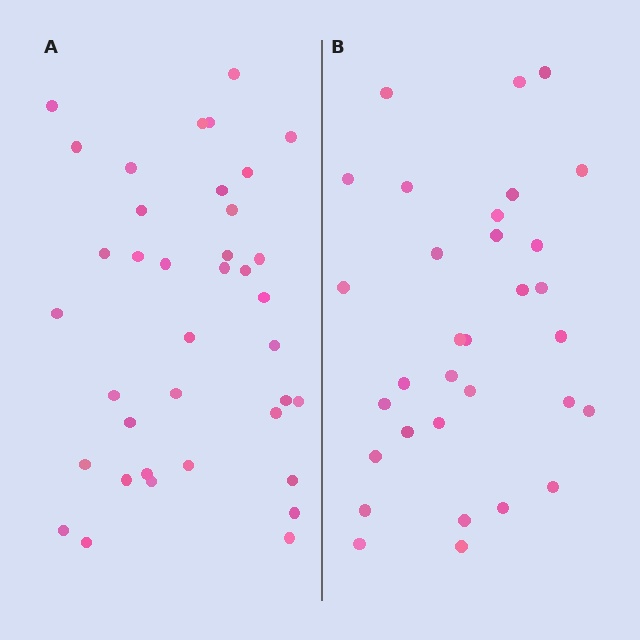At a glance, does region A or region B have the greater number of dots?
Region A (the left region) has more dots.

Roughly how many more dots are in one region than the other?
Region A has about 6 more dots than region B.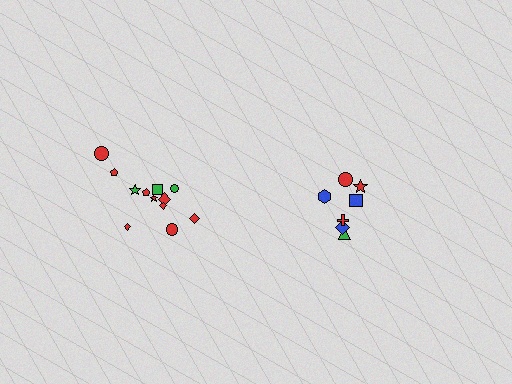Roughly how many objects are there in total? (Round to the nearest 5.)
Roughly 20 objects in total.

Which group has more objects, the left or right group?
The left group.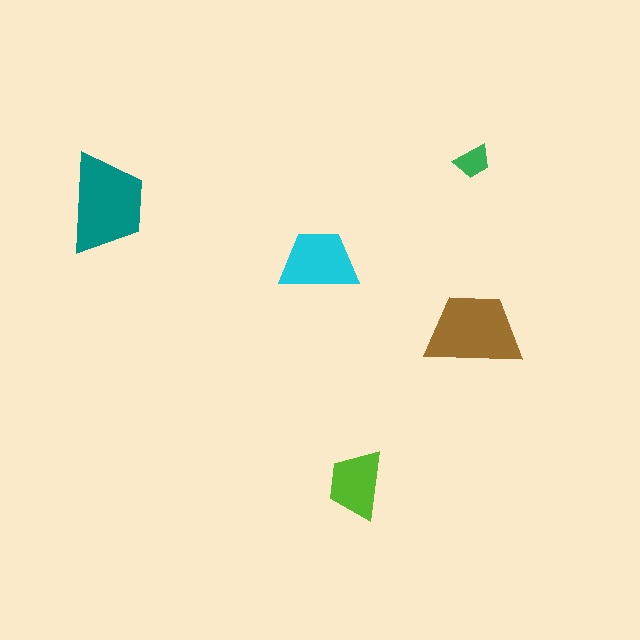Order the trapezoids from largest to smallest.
the teal one, the brown one, the cyan one, the lime one, the green one.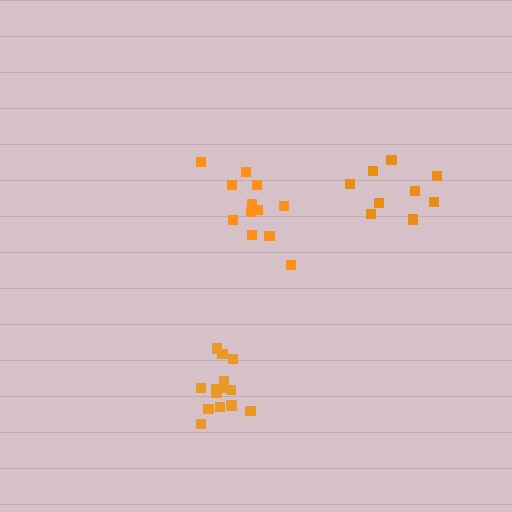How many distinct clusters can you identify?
There are 3 distinct clusters.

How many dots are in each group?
Group 1: 15 dots, Group 2: 12 dots, Group 3: 9 dots (36 total).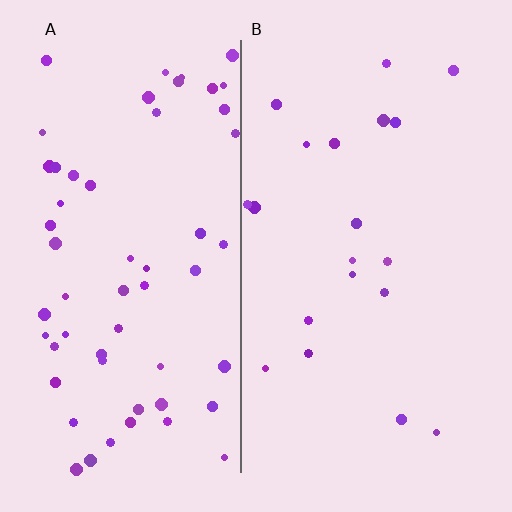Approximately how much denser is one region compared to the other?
Approximately 2.9× — region A over region B.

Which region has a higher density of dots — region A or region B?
A (the left).